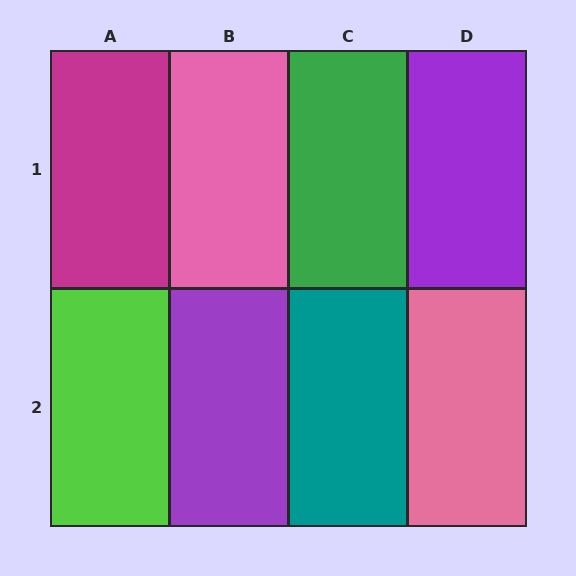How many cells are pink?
2 cells are pink.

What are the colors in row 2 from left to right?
Lime, purple, teal, pink.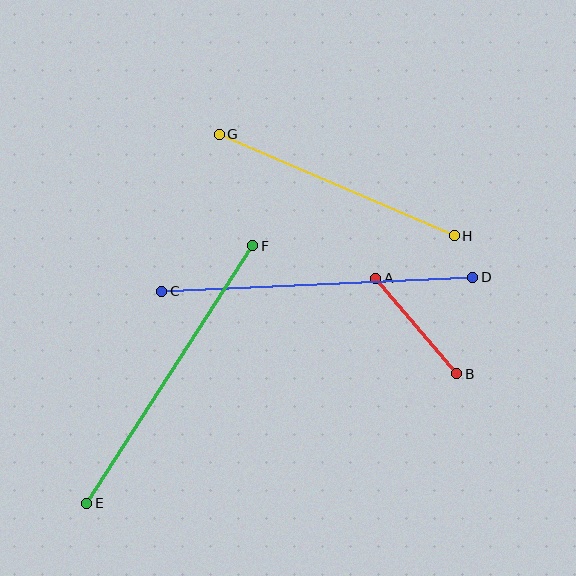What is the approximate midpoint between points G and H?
The midpoint is at approximately (337, 185) pixels.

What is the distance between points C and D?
The distance is approximately 311 pixels.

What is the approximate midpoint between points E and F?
The midpoint is at approximately (170, 374) pixels.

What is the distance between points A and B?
The distance is approximately 125 pixels.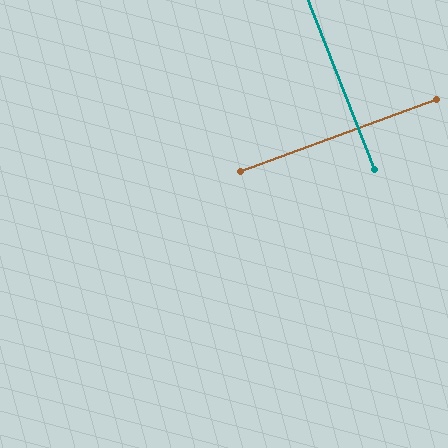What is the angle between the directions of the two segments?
Approximately 89 degrees.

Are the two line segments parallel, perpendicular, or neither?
Perpendicular — they meet at approximately 89°.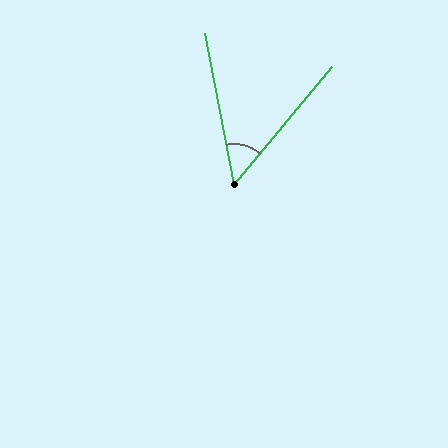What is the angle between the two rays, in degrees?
Approximately 51 degrees.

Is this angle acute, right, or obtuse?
It is acute.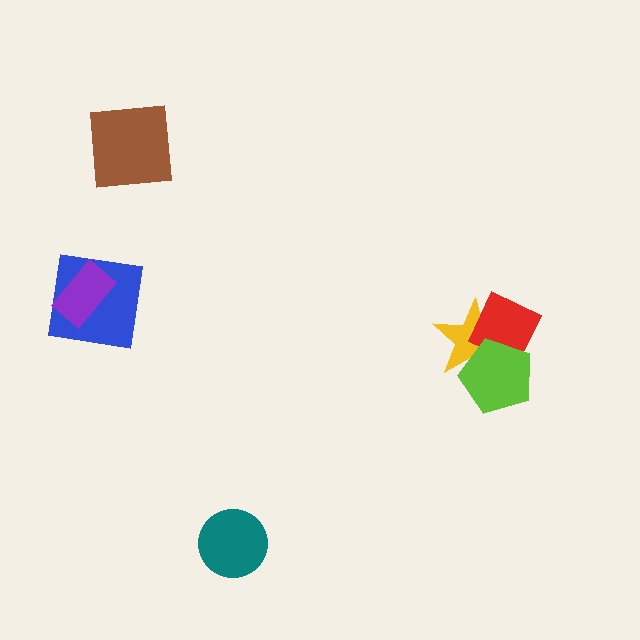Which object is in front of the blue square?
The purple rectangle is in front of the blue square.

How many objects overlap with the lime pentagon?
2 objects overlap with the lime pentagon.